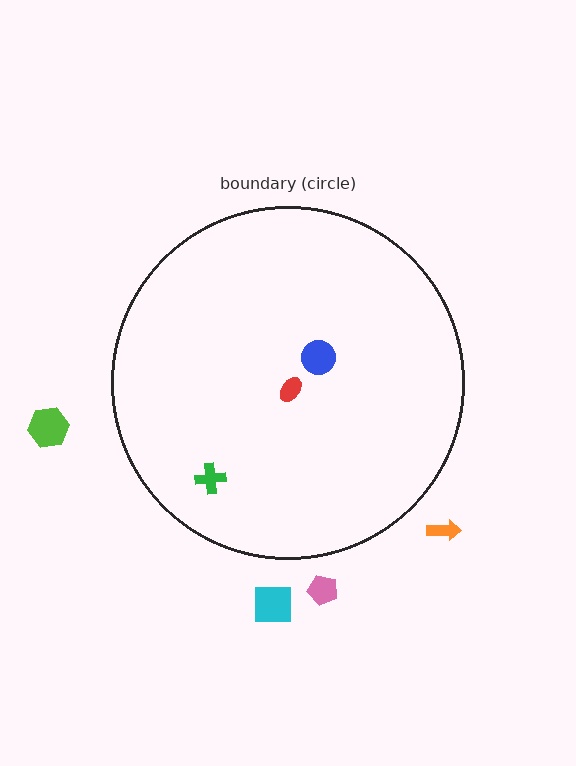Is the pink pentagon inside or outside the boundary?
Outside.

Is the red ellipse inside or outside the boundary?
Inside.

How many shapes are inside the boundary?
3 inside, 4 outside.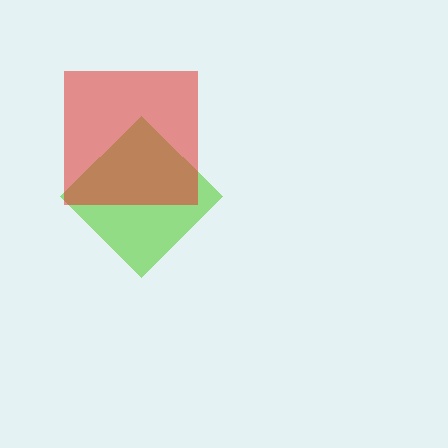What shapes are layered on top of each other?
The layered shapes are: a lime diamond, a red square.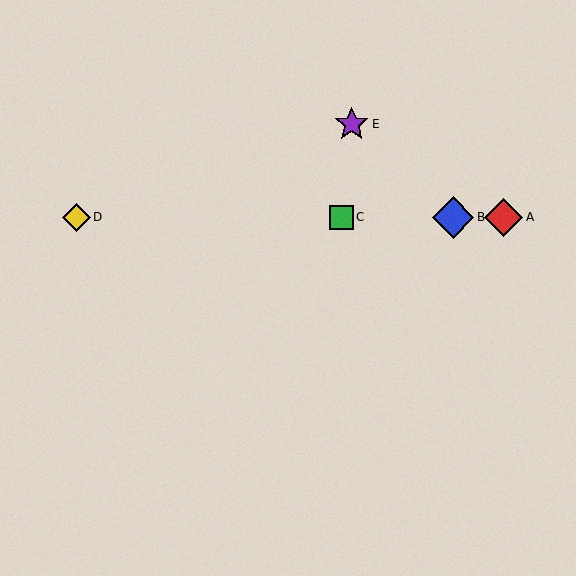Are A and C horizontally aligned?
Yes, both are at y≈217.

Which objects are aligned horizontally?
Objects A, B, C, D are aligned horizontally.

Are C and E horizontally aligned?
No, C is at y≈217 and E is at y≈124.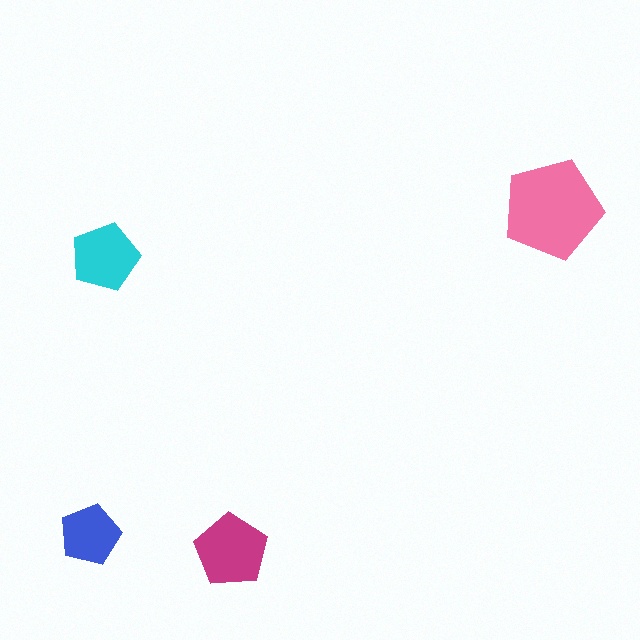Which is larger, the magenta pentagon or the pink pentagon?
The pink one.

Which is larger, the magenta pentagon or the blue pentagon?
The magenta one.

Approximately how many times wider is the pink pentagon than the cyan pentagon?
About 1.5 times wider.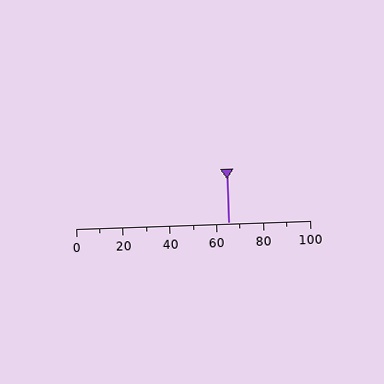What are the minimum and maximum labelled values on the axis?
The axis runs from 0 to 100.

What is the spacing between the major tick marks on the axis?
The major ticks are spaced 20 apart.